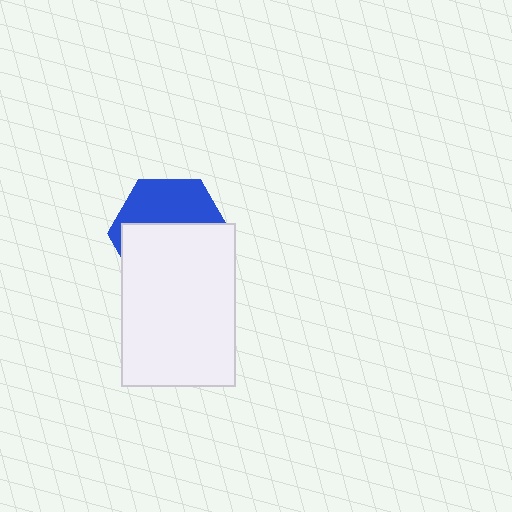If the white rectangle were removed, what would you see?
You would see the complete blue hexagon.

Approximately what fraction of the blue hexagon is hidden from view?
Roughly 59% of the blue hexagon is hidden behind the white rectangle.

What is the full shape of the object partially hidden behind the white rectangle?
The partially hidden object is a blue hexagon.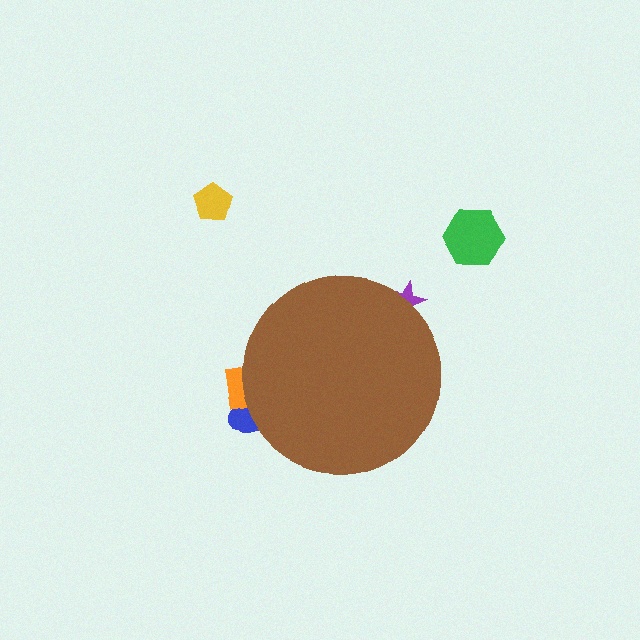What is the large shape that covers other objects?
A brown circle.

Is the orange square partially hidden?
Yes, the orange square is partially hidden behind the brown circle.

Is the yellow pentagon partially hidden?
No, the yellow pentagon is fully visible.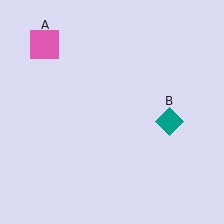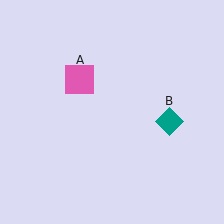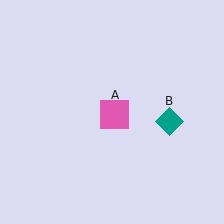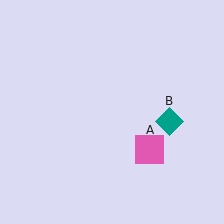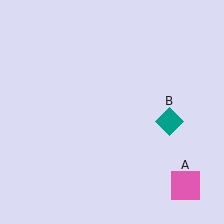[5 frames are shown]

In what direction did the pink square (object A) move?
The pink square (object A) moved down and to the right.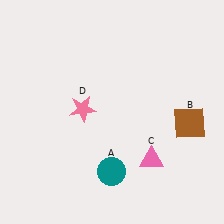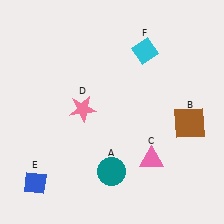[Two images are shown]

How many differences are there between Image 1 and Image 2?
There are 2 differences between the two images.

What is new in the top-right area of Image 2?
A cyan diamond (F) was added in the top-right area of Image 2.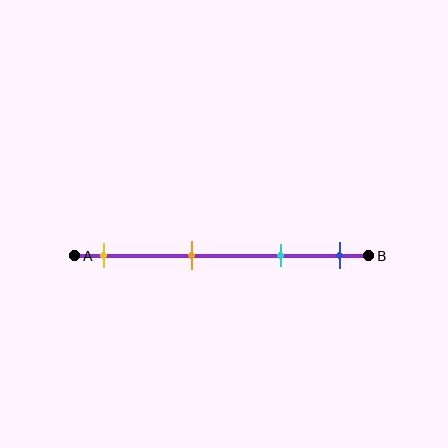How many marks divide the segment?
There are 4 marks dividing the segment.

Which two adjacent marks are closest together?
The cyan and blue marks are the closest adjacent pair.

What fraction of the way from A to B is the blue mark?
The blue mark is approximately 90% (0.9) of the way from A to B.